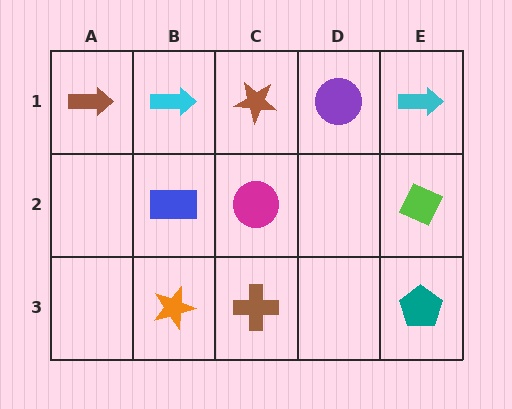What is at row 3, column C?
A brown cross.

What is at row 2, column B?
A blue rectangle.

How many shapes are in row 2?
3 shapes.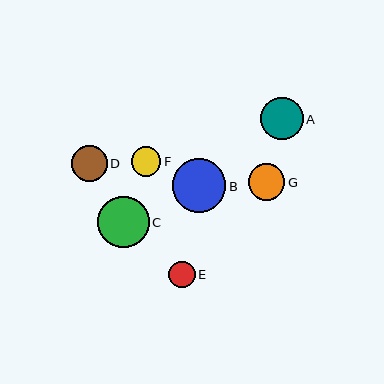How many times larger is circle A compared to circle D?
Circle A is approximately 1.2 times the size of circle D.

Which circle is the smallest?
Circle E is the smallest with a size of approximately 26 pixels.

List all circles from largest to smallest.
From largest to smallest: B, C, A, G, D, F, E.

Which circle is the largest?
Circle B is the largest with a size of approximately 54 pixels.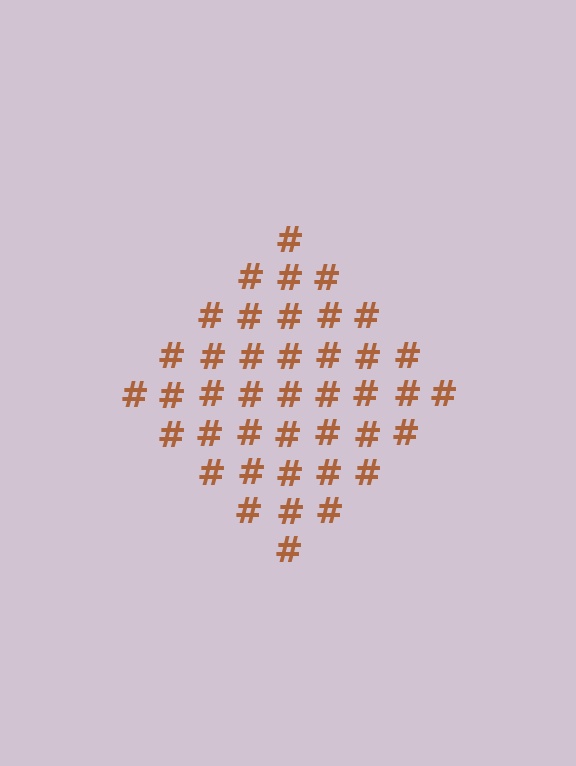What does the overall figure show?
The overall figure shows a diamond.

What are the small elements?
The small elements are hash symbols.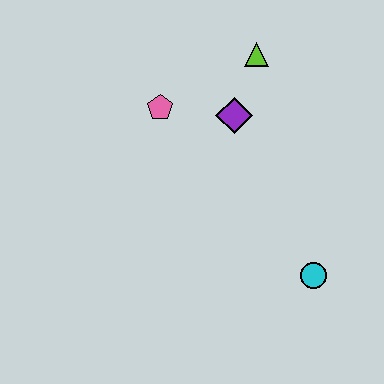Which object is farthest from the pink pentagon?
The cyan circle is farthest from the pink pentagon.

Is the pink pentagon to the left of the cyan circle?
Yes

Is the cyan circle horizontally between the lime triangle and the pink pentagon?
No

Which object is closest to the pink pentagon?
The purple diamond is closest to the pink pentagon.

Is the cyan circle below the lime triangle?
Yes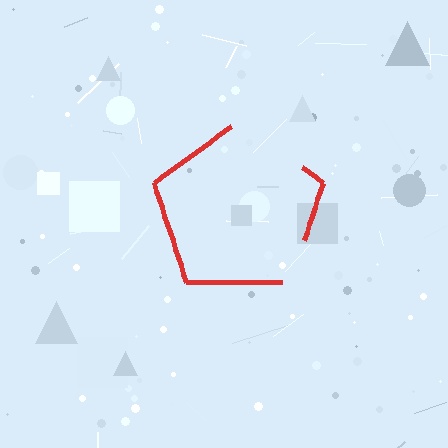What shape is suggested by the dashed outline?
The dashed outline suggests a pentagon.